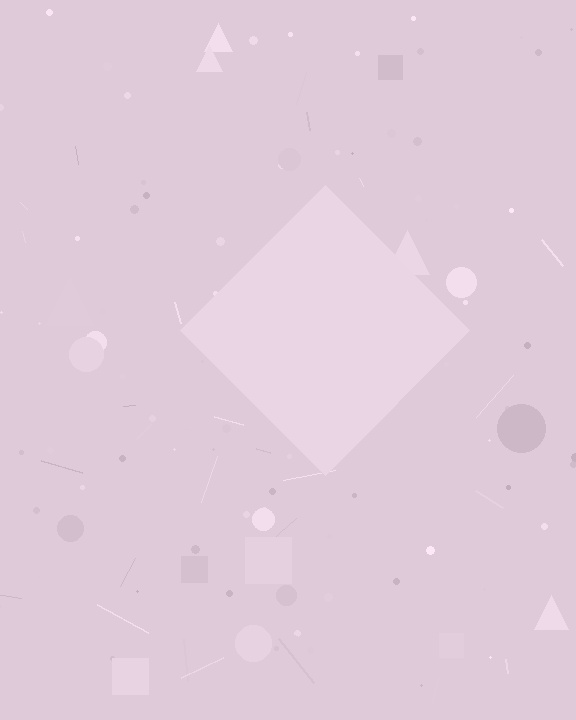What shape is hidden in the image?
A diamond is hidden in the image.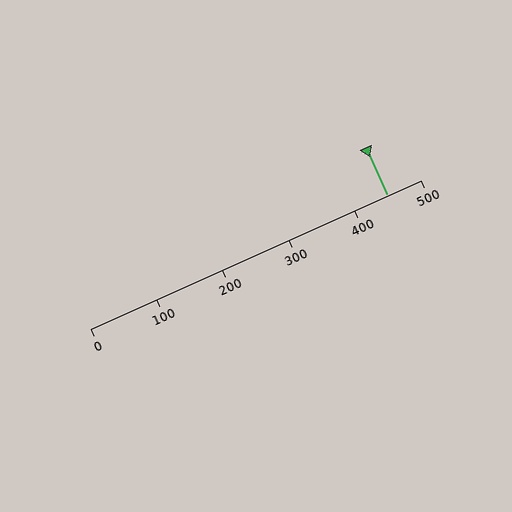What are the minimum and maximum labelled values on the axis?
The axis runs from 0 to 500.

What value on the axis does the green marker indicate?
The marker indicates approximately 450.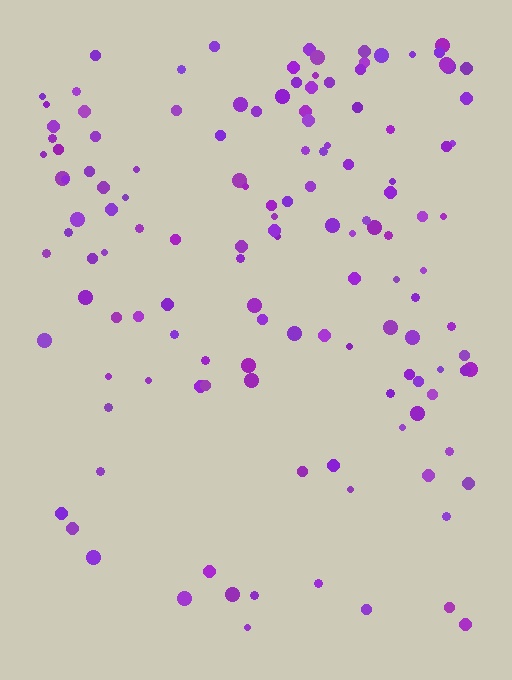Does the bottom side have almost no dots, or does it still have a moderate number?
Still a moderate number, just noticeably fewer than the top.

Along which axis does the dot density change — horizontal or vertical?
Vertical.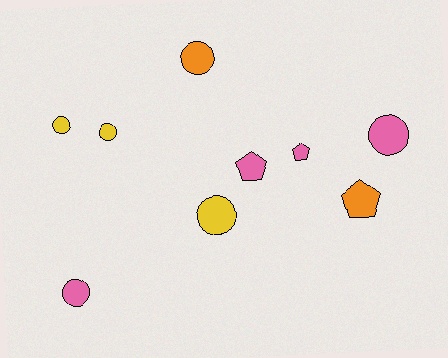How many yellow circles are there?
There are 3 yellow circles.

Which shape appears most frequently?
Circle, with 6 objects.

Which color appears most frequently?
Pink, with 4 objects.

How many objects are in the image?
There are 9 objects.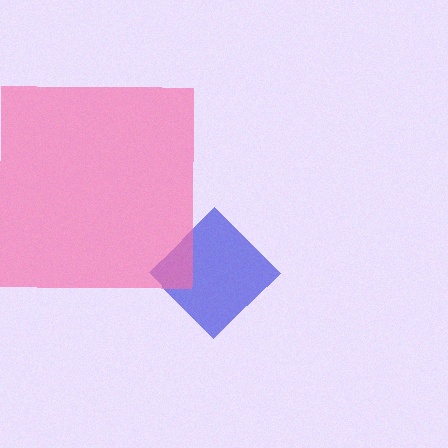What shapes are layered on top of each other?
The layered shapes are: a blue diamond, a pink square.